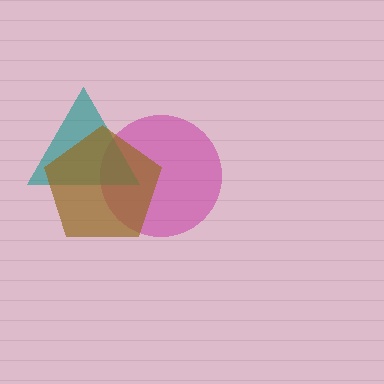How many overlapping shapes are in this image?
There are 3 overlapping shapes in the image.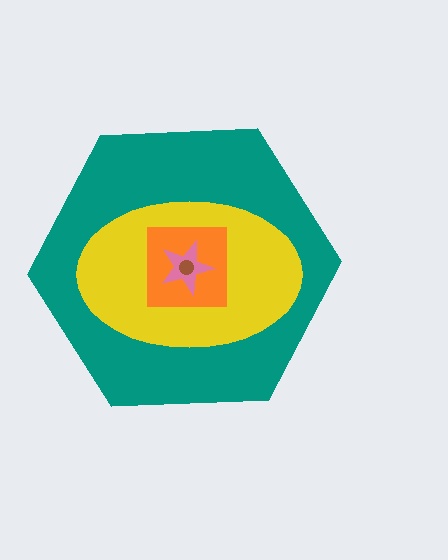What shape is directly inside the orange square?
The pink star.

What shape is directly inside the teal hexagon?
The yellow ellipse.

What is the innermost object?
The brown circle.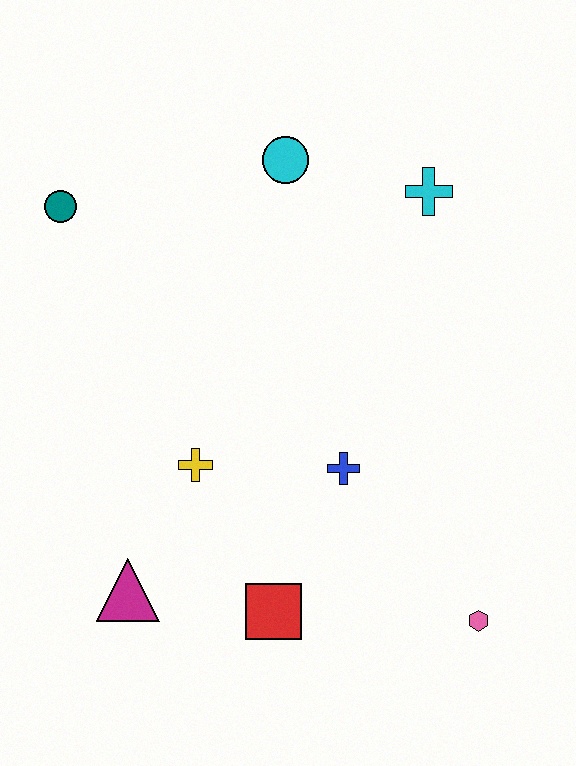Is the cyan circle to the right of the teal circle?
Yes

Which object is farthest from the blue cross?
The teal circle is farthest from the blue cross.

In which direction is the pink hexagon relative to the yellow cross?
The pink hexagon is to the right of the yellow cross.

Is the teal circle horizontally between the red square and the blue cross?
No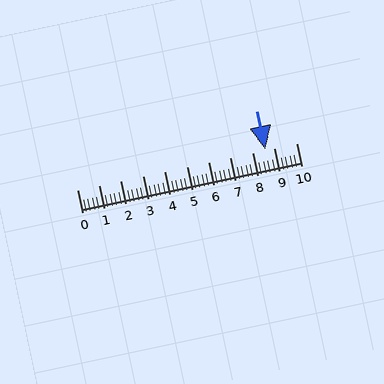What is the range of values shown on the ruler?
The ruler shows values from 0 to 10.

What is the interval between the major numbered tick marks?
The major tick marks are spaced 1 units apart.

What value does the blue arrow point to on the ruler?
The blue arrow points to approximately 8.6.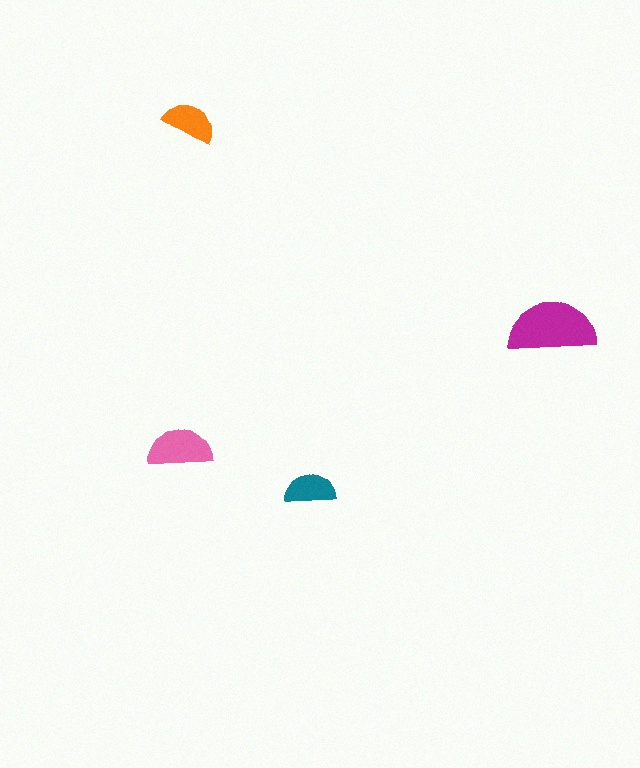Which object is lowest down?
The teal semicircle is bottommost.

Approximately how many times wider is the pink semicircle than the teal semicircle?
About 1.5 times wider.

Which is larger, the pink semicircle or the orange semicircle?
The pink one.